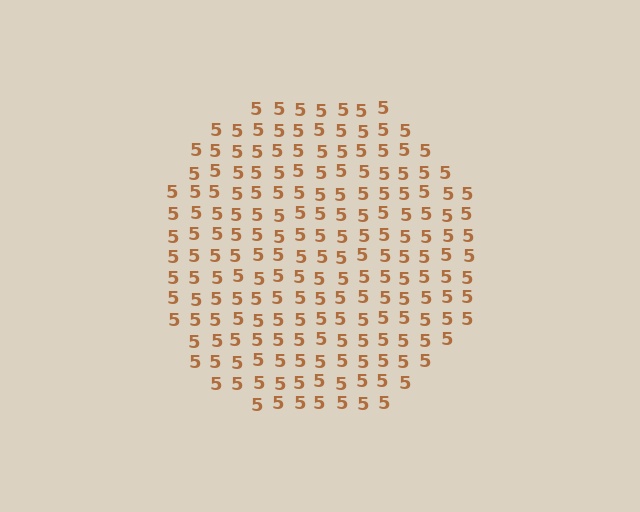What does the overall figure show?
The overall figure shows a circle.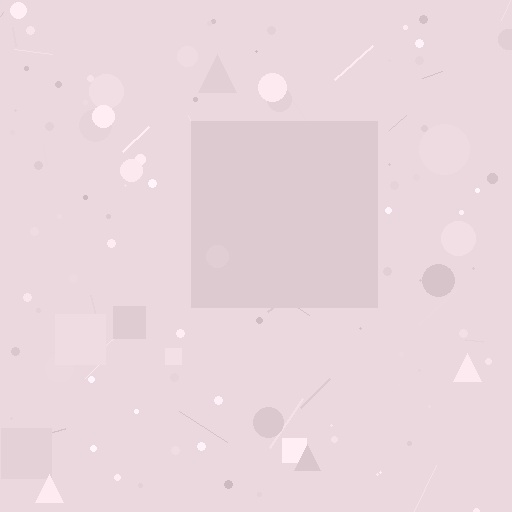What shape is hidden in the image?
A square is hidden in the image.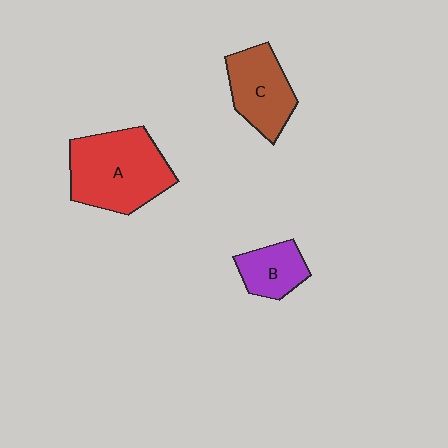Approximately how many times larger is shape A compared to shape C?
Approximately 1.5 times.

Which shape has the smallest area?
Shape B (purple).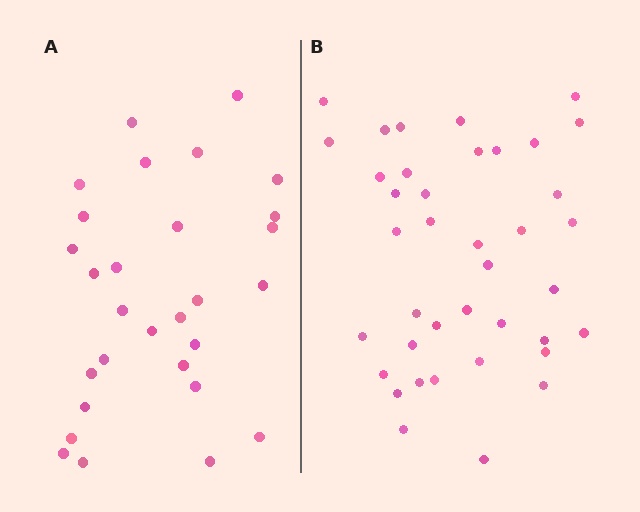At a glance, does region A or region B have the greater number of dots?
Region B (the right region) has more dots.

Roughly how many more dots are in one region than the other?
Region B has roughly 10 or so more dots than region A.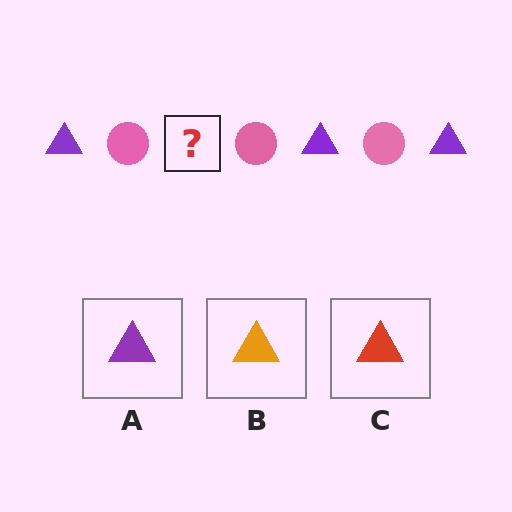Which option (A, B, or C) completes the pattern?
A.